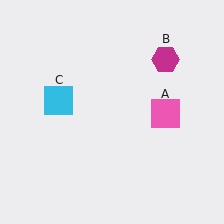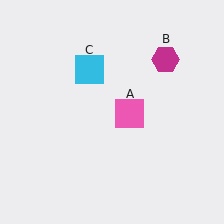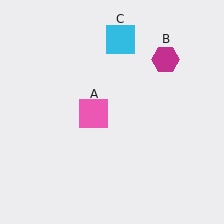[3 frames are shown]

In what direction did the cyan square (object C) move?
The cyan square (object C) moved up and to the right.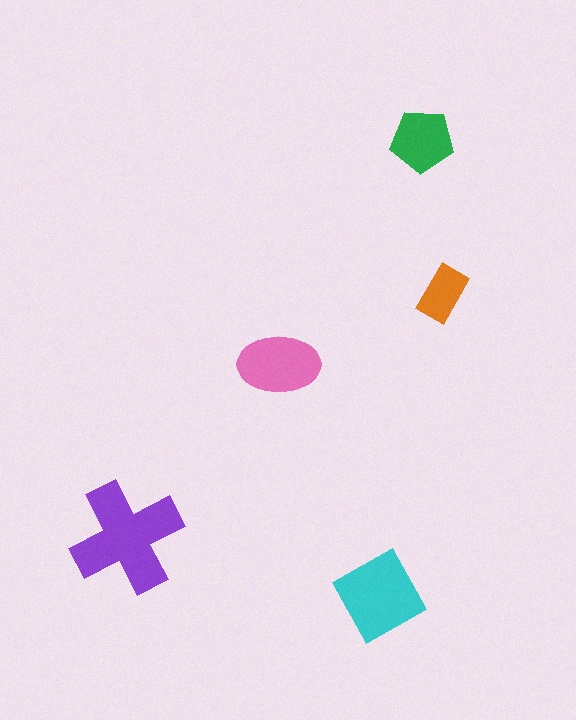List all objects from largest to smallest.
The purple cross, the cyan square, the pink ellipse, the green pentagon, the orange rectangle.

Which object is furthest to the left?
The purple cross is leftmost.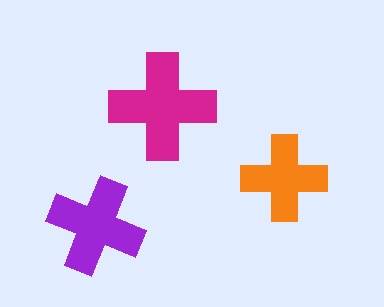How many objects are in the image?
There are 3 objects in the image.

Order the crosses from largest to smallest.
the magenta one, the purple one, the orange one.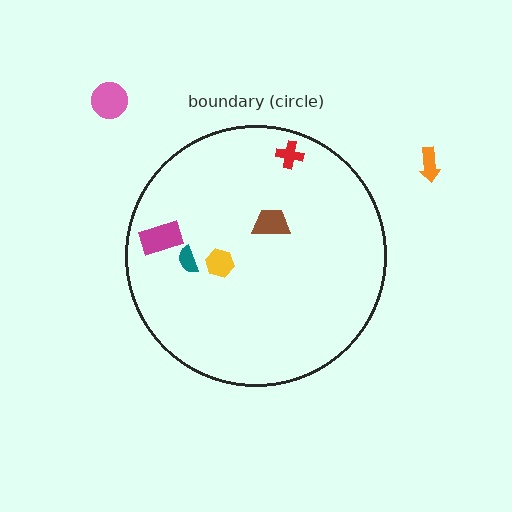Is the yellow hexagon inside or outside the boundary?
Inside.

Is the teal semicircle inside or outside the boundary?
Inside.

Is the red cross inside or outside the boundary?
Inside.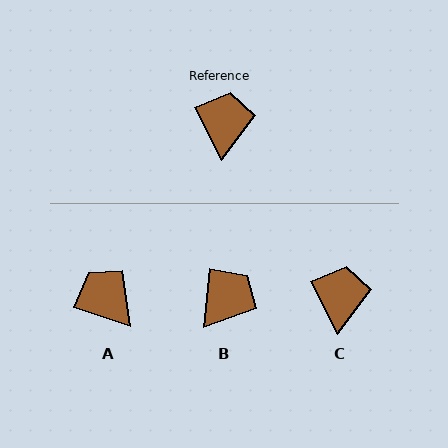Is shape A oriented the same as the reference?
No, it is off by about 44 degrees.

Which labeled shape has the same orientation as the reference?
C.